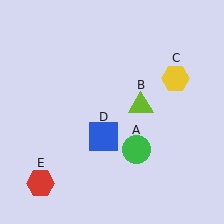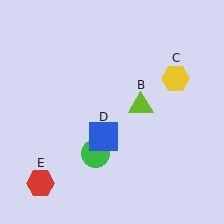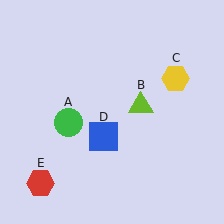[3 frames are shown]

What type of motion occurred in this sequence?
The green circle (object A) rotated clockwise around the center of the scene.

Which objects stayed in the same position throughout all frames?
Lime triangle (object B) and yellow hexagon (object C) and blue square (object D) and red hexagon (object E) remained stationary.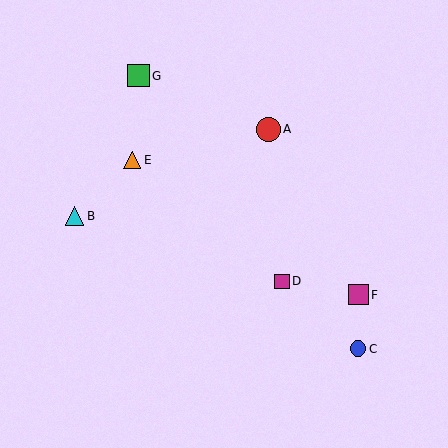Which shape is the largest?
The red circle (labeled A) is the largest.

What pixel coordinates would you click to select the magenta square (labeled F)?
Click at (358, 295) to select the magenta square F.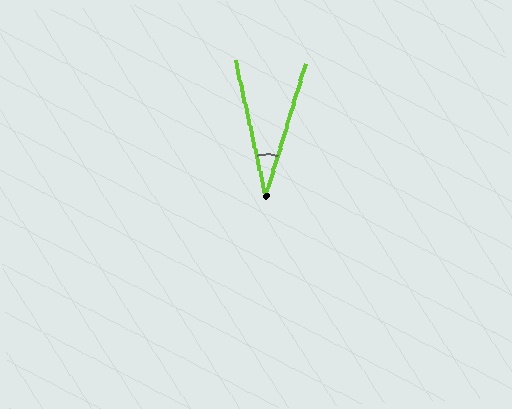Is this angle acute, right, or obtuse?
It is acute.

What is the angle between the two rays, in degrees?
Approximately 29 degrees.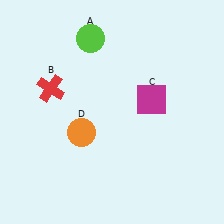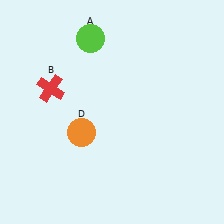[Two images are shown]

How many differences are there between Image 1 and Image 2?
There is 1 difference between the two images.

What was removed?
The magenta square (C) was removed in Image 2.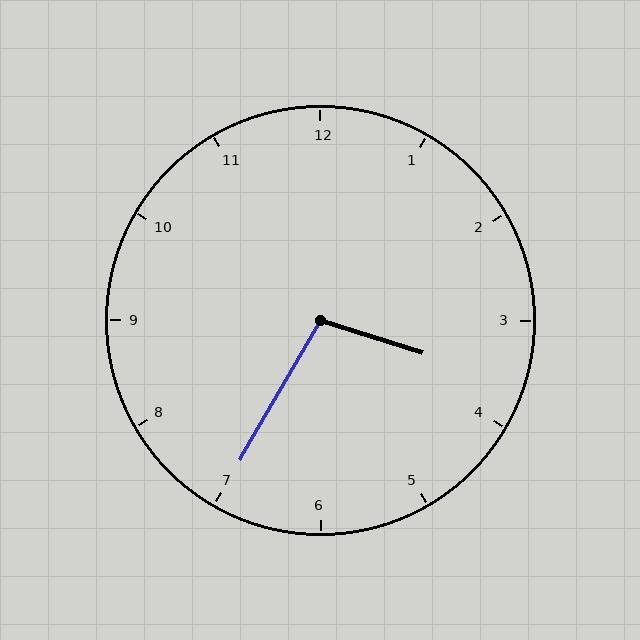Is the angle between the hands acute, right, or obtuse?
It is obtuse.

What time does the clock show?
3:35.